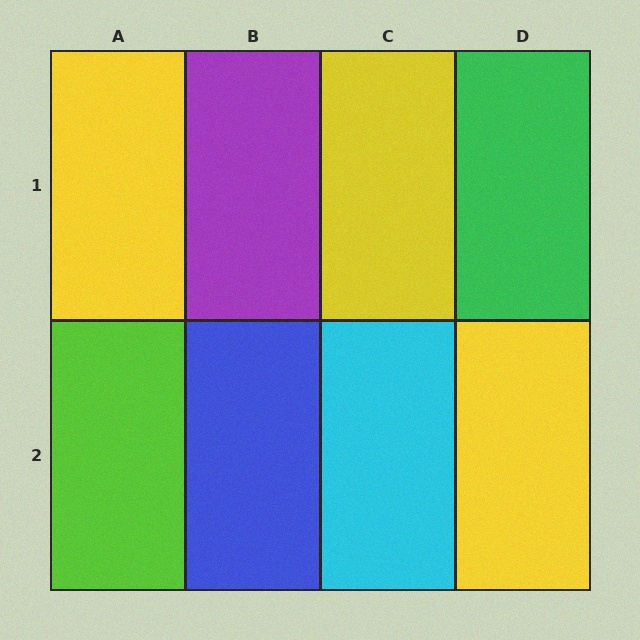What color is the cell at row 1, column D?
Green.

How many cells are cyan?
1 cell is cyan.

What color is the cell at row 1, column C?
Yellow.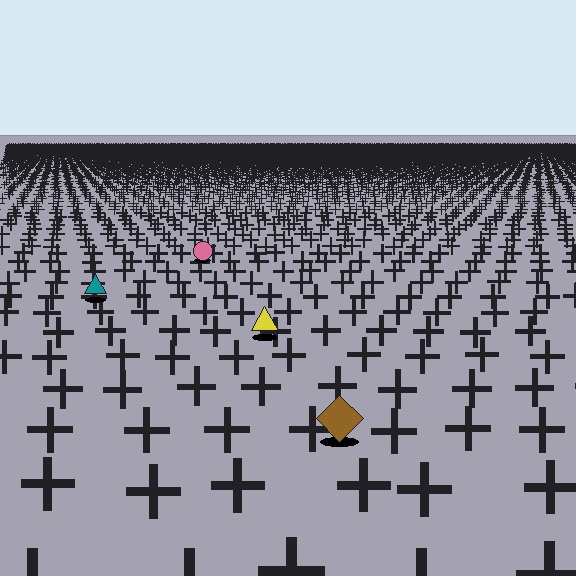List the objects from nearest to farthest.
From nearest to farthest: the brown diamond, the yellow triangle, the teal triangle, the pink circle.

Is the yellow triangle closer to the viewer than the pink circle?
Yes. The yellow triangle is closer — you can tell from the texture gradient: the ground texture is coarser near it.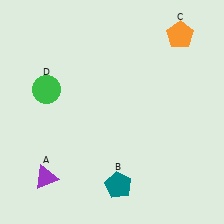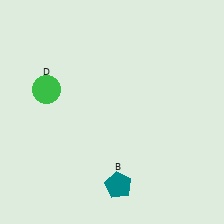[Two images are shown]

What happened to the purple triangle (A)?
The purple triangle (A) was removed in Image 2. It was in the bottom-left area of Image 1.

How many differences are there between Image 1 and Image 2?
There are 2 differences between the two images.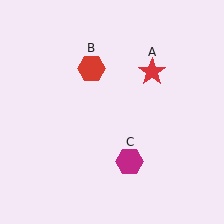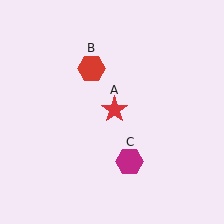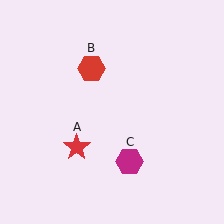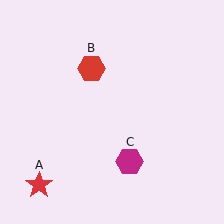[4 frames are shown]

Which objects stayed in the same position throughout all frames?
Red hexagon (object B) and magenta hexagon (object C) remained stationary.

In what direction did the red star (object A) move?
The red star (object A) moved down and to the left.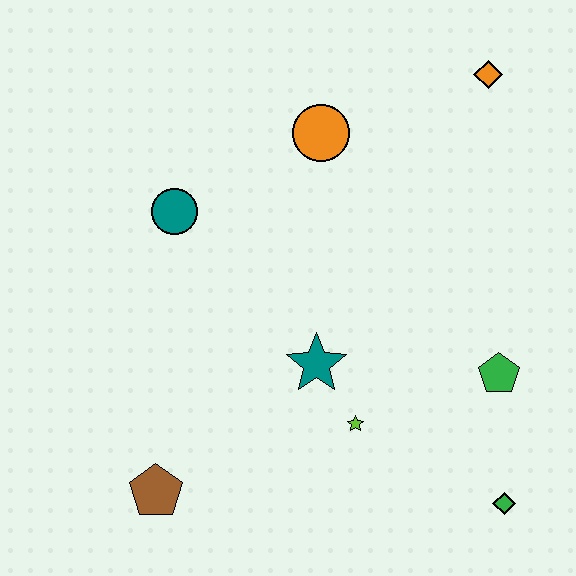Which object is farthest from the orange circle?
The green diamond is farthest from the orange circle.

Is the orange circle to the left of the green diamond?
Yes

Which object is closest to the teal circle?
The orange circle is closest to the teal circle.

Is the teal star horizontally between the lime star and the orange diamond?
No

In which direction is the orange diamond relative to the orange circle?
The orange diamond is to the right of the orange circle.